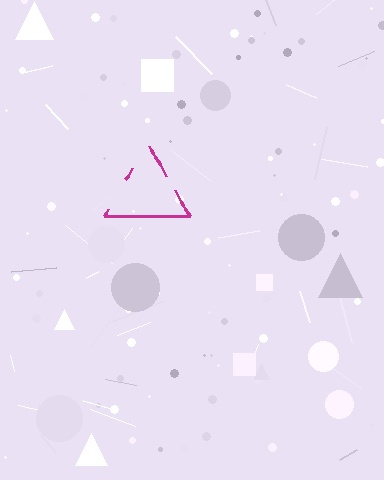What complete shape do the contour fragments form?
The contour fragments form a triangle.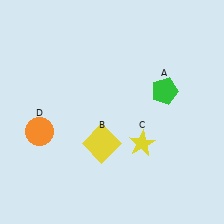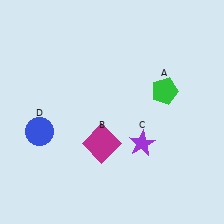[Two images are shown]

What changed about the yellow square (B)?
In Image 1, B is yellow. In Image 2, it changed to magenta.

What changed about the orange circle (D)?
In Image 1, D is orange. In Image 2, it changed to blue.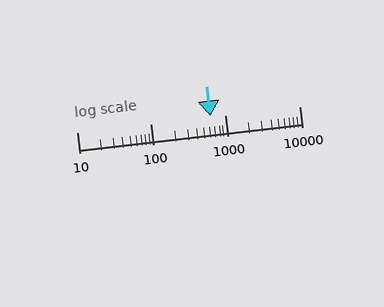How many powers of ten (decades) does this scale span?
The scale spans 3 decades, from 10 to 10000.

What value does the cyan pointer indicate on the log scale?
The pointer indicates approximately 630.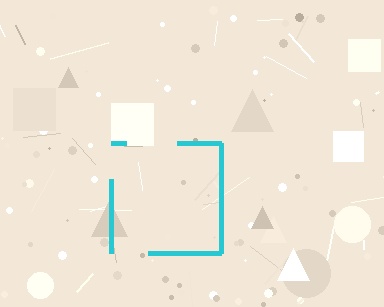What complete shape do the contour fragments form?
The contour fragments form a square.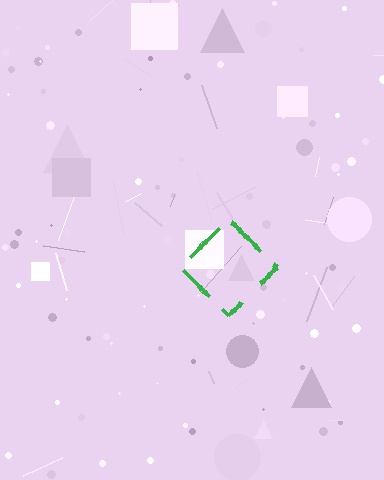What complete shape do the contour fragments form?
The contour fragments form a diamond.